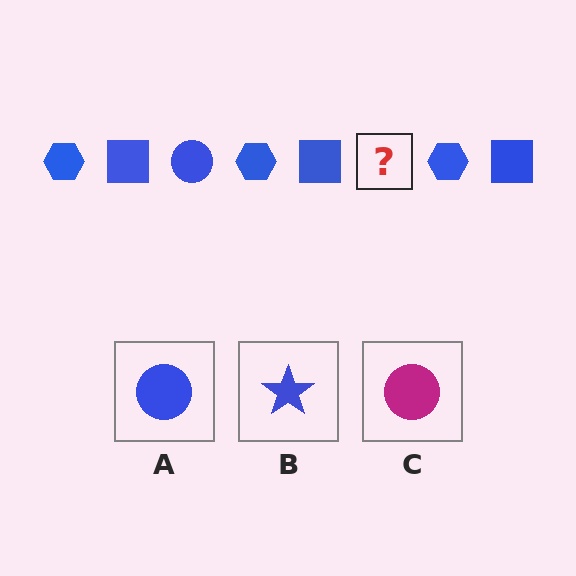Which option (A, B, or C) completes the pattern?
A.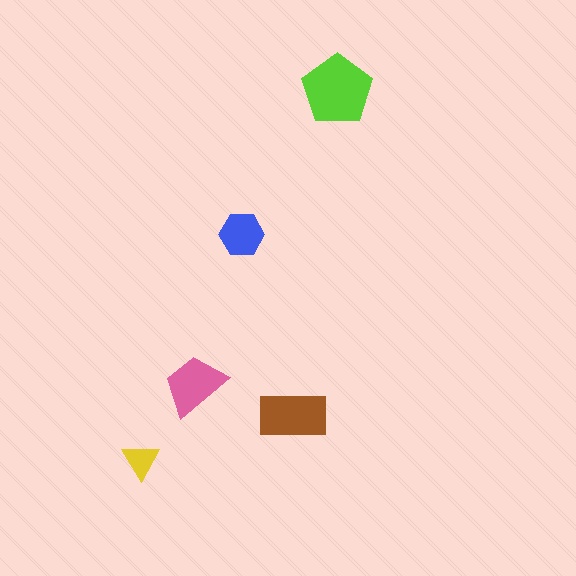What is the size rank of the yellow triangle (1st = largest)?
5th.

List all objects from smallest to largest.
The yellow triangle, the blue hexagon, the pink trapezoid, the brown rectangle, the lime pentagon.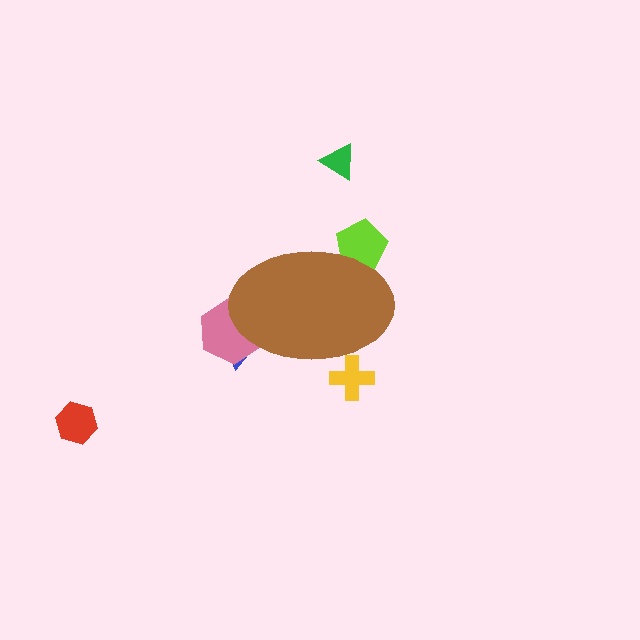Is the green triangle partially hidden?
No, the green triangle is fully visible.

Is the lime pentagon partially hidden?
Yes, the lime pentagon is partially hidden behind the brown ellipse.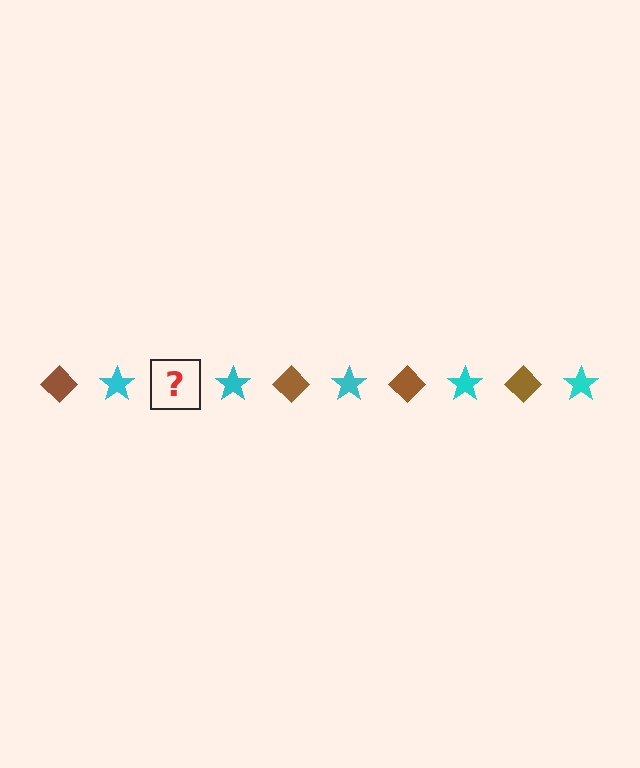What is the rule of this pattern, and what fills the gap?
The rule is that the pattern alternates between brown diamond and cyan star. The gap should be filled with a brown diamond.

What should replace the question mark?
The question mark should be replaced with a brown diamond.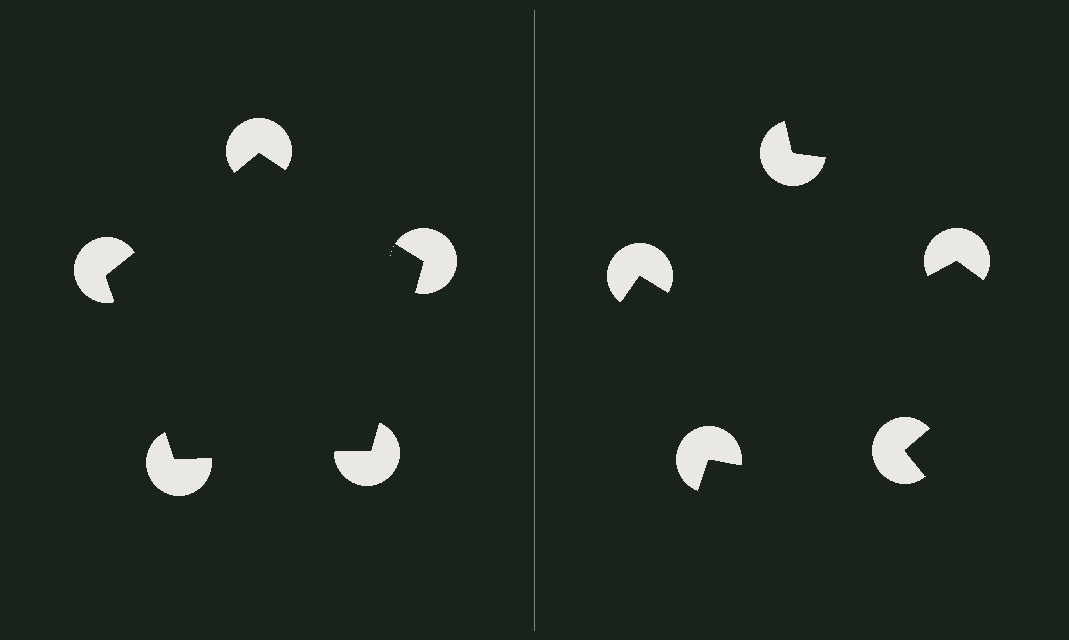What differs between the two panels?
The pac-man discs are positioned identically on both sides; only the wedge orientations differ. On the left they align to a pentagon; on the right they are misaligned.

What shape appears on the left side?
An illusory pentagon.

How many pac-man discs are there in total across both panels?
10 — 5 on each side.